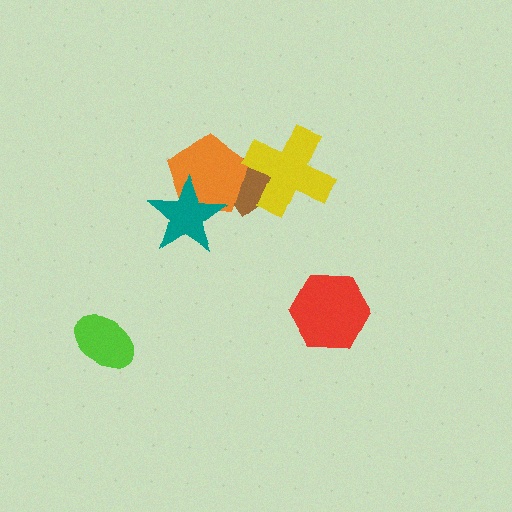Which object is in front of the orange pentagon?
The teal star is in front of the orange pentagon.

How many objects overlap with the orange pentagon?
2 objects overlap with the orange pentagon.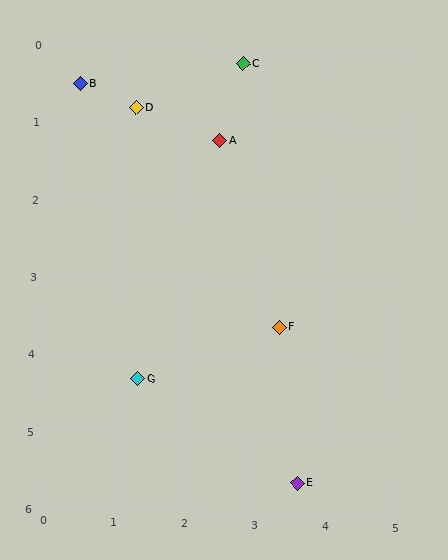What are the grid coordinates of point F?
Point F is at approximately (3.3, 3.6).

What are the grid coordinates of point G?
Point G is at approximately (1.3, 4.3).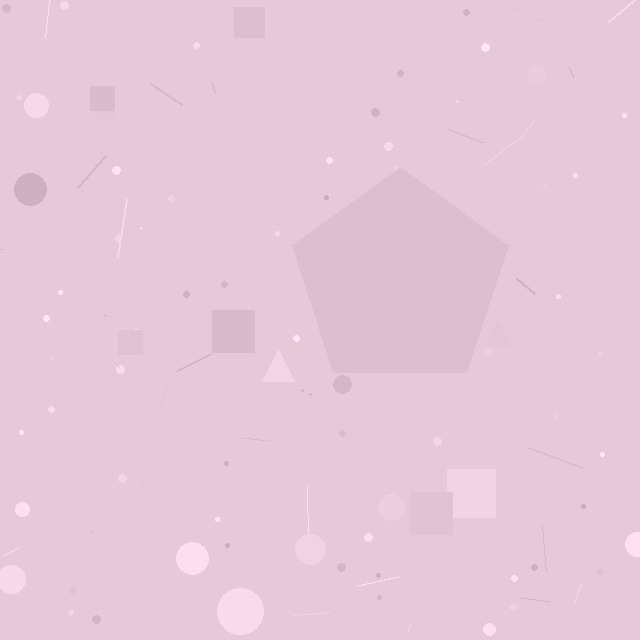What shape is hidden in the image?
A pentagon is hidden in the image.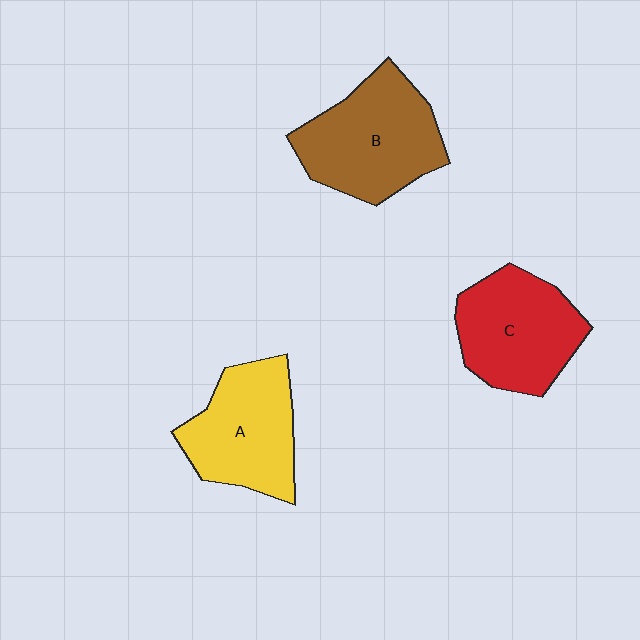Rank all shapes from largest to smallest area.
From largest to smallest: B (brown), C (red), A (yellow).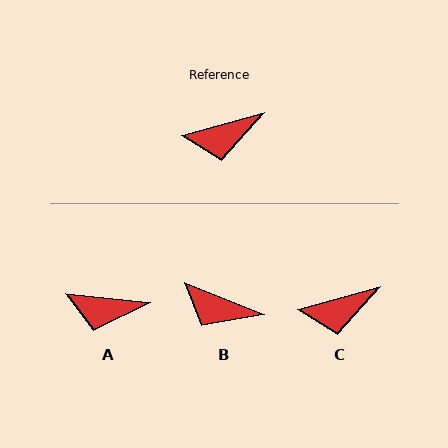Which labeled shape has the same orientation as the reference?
C.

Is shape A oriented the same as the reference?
No, it is off by about 22 degrees.